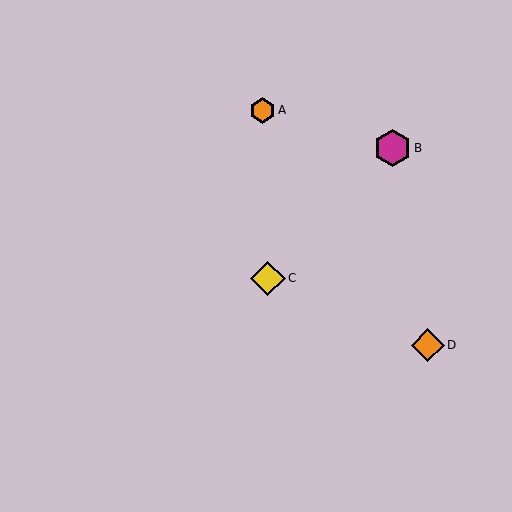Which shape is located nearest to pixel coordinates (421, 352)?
The orange diamond (labeled D) at (428, 345) is nearest to that location.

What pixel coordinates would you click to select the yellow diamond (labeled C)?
Click at (268, 278) to select the yellow diamond C.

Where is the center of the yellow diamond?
The center of the yellow diamond is at (268, 278).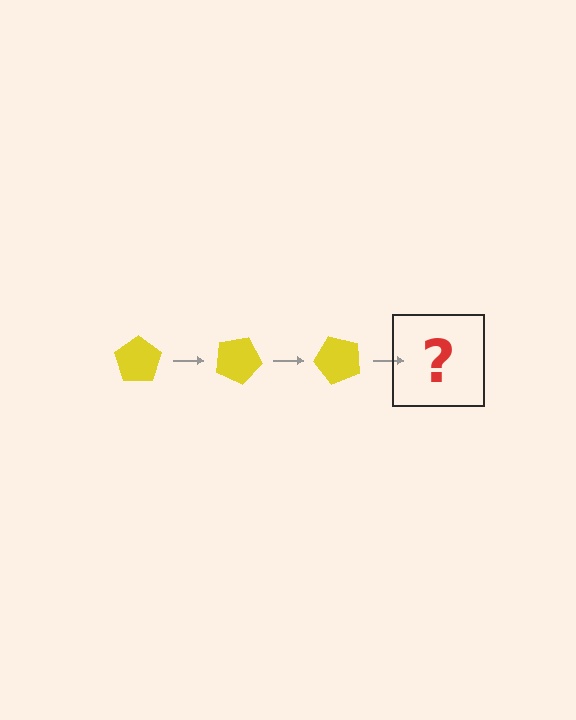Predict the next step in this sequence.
The next step is a yellow pentagon rotated 75 degrees.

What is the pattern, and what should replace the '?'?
The pattern is that the pentagon rotates 25 degrees each step. The '?' should be a yellow pentagon rotated 75 degrees.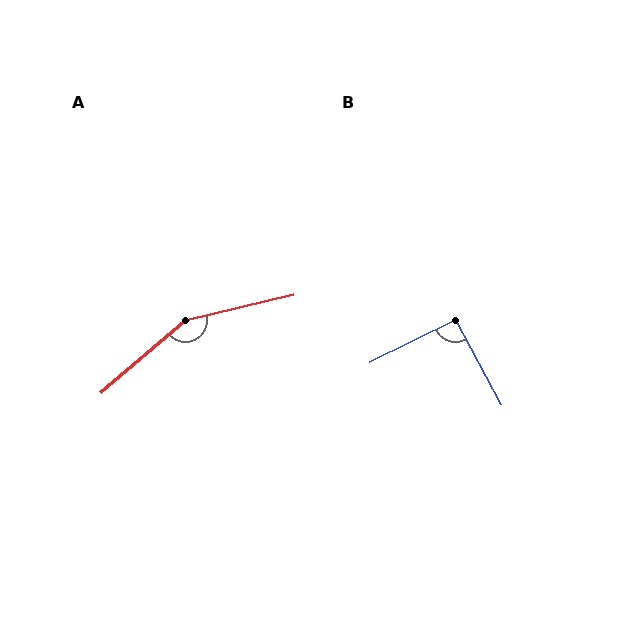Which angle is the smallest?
B, at approximately 92 degrees.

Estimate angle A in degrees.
Approximately 152 degrees.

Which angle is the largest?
A, at approximately 152 degrees.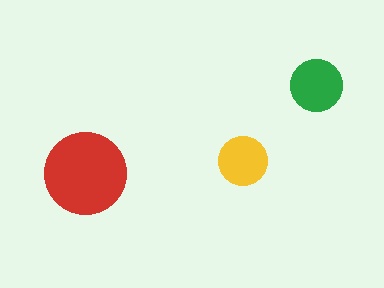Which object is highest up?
The green circle is topmost.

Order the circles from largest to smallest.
the red one, the green one, the yellow one.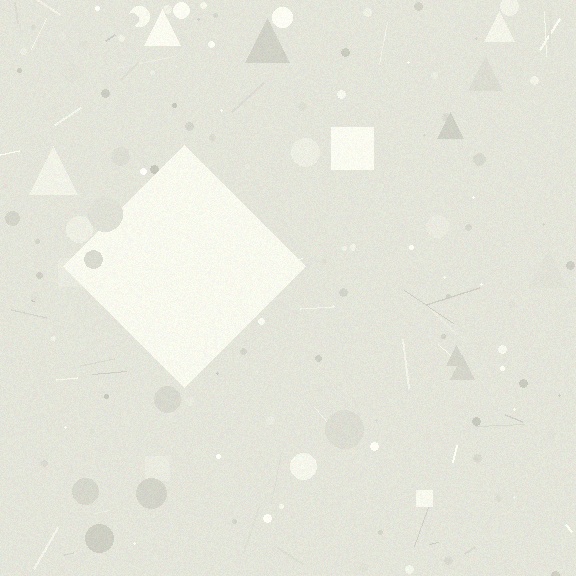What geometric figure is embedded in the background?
A diamond is embedded in the background.